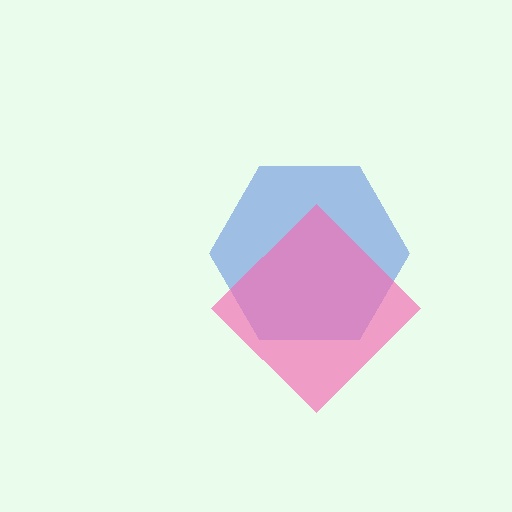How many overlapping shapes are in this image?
There are 2 overlapping shapes in the image.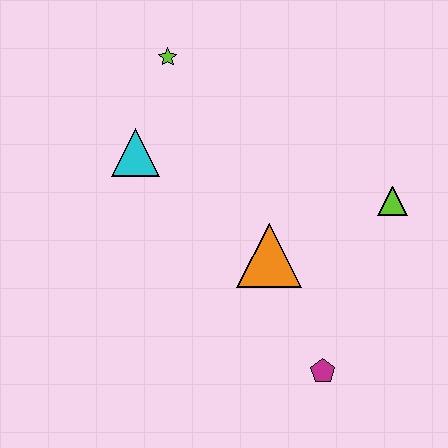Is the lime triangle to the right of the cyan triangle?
Yes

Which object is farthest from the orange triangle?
The lime star is farthest from the orange triangle.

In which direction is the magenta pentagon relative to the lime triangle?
The magenta pentagon is below the lime triangle.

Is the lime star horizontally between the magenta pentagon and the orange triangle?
No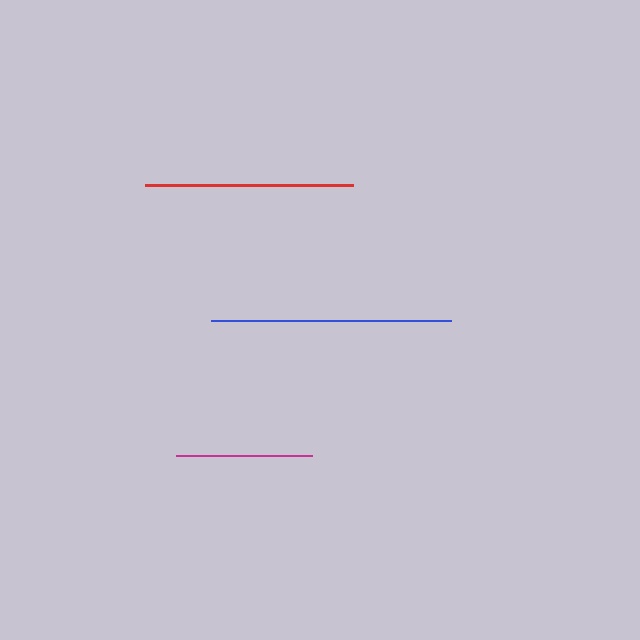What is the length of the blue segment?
The blue segment is approximately 241 pixels long.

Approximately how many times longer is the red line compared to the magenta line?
The red line is approximately 1.5 times the length of the magenta line.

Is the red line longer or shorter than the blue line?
The blue line is longer than the red line.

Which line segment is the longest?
The blue line is the longest at approximately 241 pixels.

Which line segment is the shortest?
The magenta line is the shortest at approximately 136 pixels.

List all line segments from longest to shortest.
From longest to shortest: blue, red, magenta.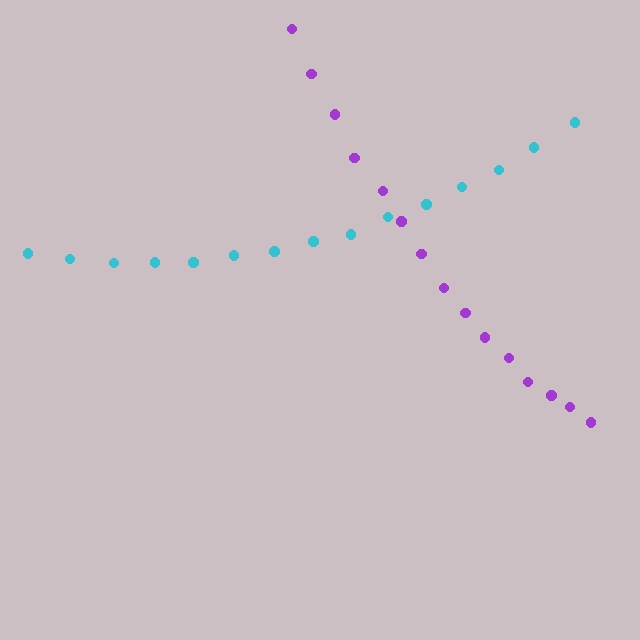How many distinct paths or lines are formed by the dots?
There are 2 distinct paths.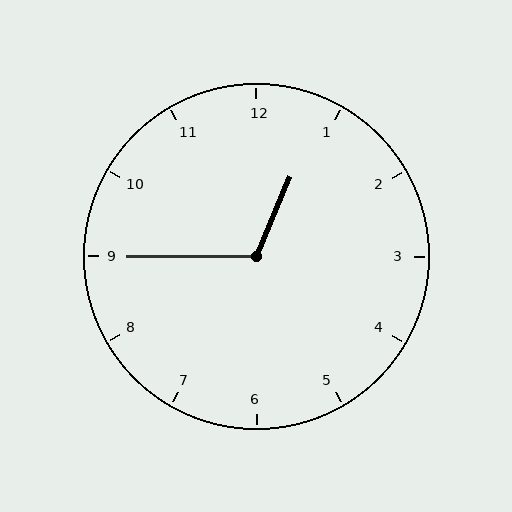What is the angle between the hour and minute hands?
Approximately 112 degrees.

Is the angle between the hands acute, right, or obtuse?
It is obtuse.